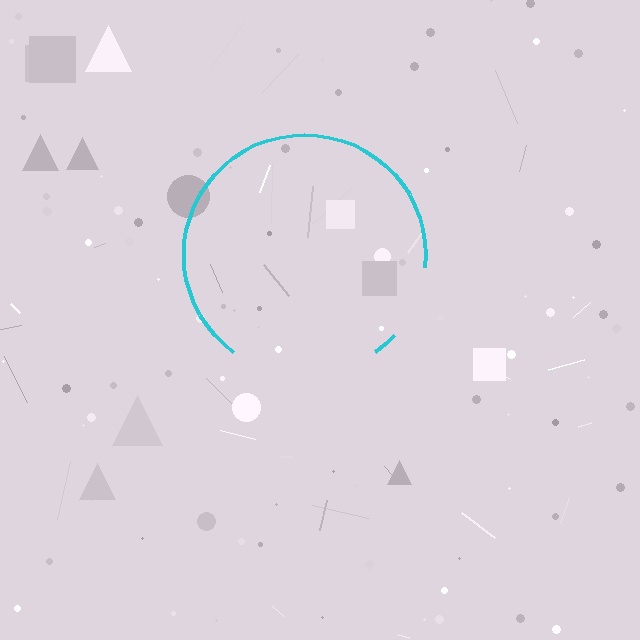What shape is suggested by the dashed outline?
The dashed outline suggests a circle.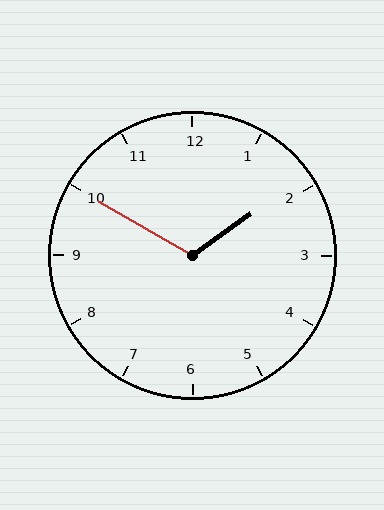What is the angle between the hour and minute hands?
Approximately 115 degrees.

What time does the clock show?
1:50.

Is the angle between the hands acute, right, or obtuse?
It is obtuse.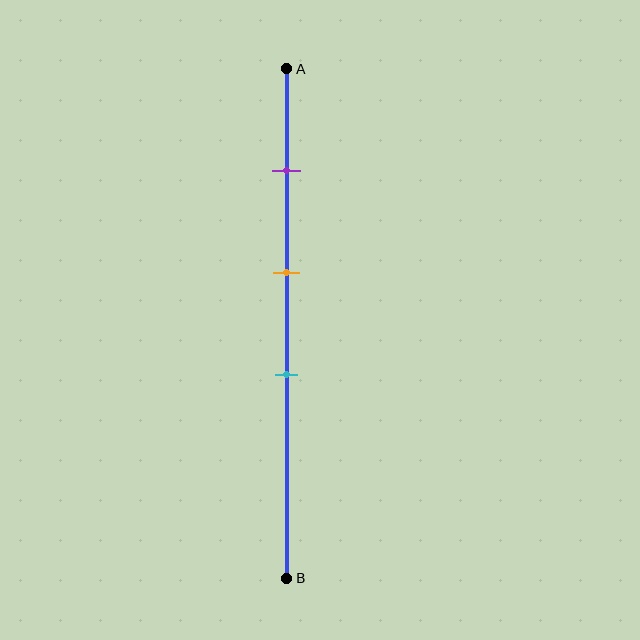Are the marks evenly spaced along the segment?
Yes, the marks are approximately evenly spaced.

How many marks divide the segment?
There are 3 marks dividing the segment.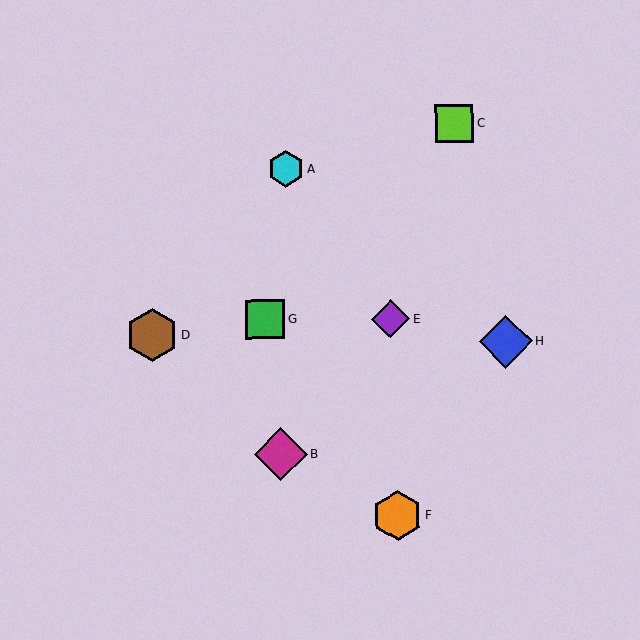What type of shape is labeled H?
Shape H is a blue diamond.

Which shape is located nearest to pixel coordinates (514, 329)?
The blue diamond (labeled H) at (506, 342) is nearest to that location.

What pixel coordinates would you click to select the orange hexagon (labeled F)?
Click at (397, 516) to select the orange hexagon F.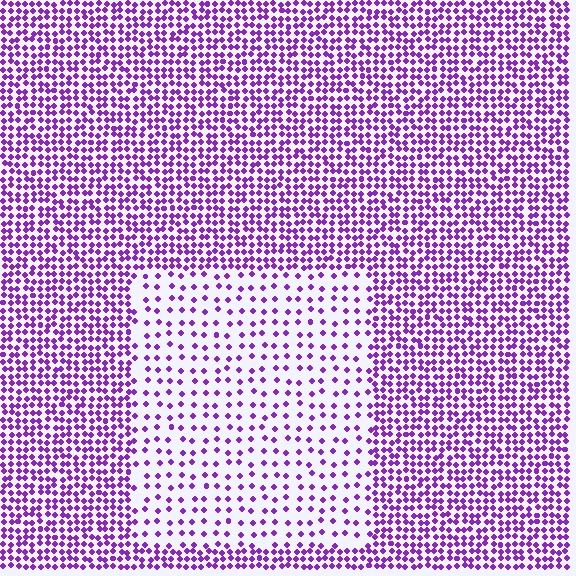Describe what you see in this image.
The image contains small purple elements arranged at two different densities. A rectangle-shaped region is visible where the elements are less densely packed than the surrounding area.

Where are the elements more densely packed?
The elements are more densely packed outside the rectangle boundary.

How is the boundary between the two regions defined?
The boundary is defined by a change in element density (approximately 2.6x ratio). All elements are the same color, size, and shape.